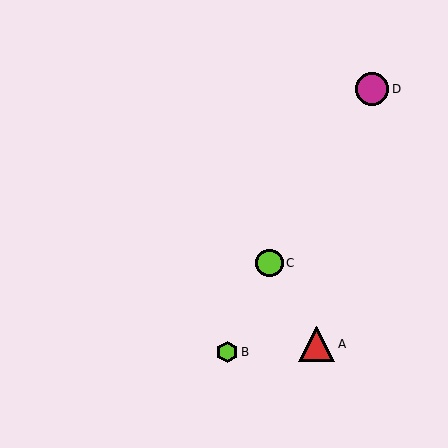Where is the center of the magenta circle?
The center of the magenta circle is at (372, 89).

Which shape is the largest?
The red triangle (labeled A) is the largest.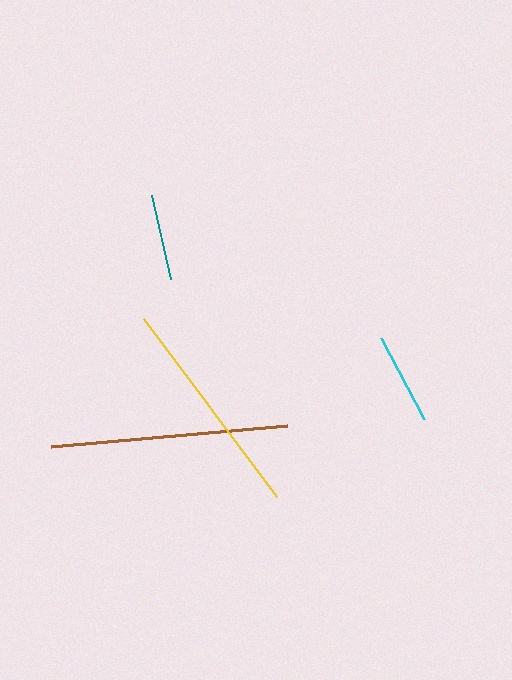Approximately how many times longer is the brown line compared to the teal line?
The brown line is approximately 2.8 times the length of the teal line.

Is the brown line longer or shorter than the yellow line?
The brown line is longer than the yellow line.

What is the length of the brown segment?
The brown segment is approximately 237 pixels long.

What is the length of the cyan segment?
The cyan segment is approximately 92 pixels long.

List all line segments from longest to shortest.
From longest to shortest: brown, yellow, cyan, teal.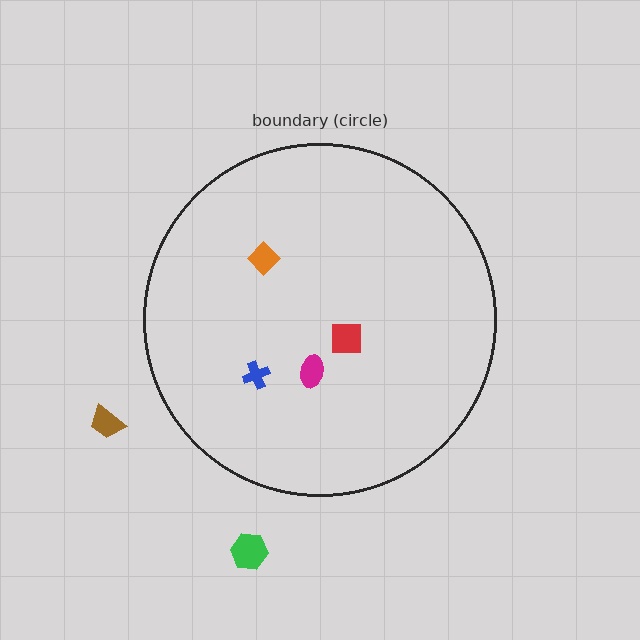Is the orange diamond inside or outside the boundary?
Inside.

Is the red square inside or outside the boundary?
Inside.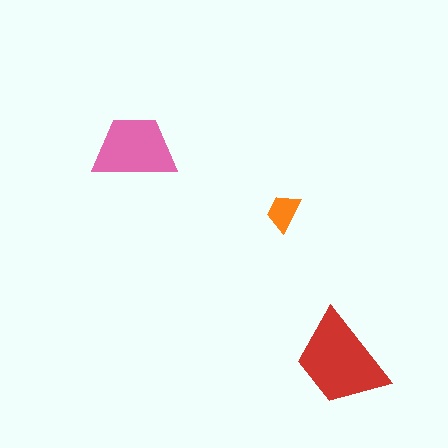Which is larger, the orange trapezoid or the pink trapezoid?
The pink one.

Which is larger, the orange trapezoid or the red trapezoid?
The red one.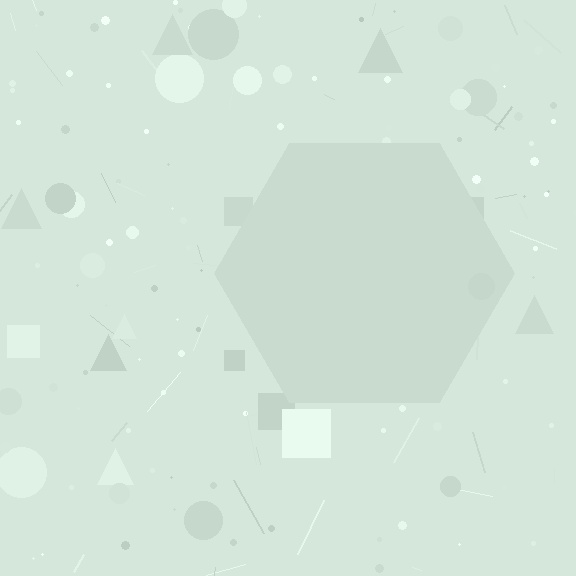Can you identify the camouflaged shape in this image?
The camouflaged shape is a hexagon.